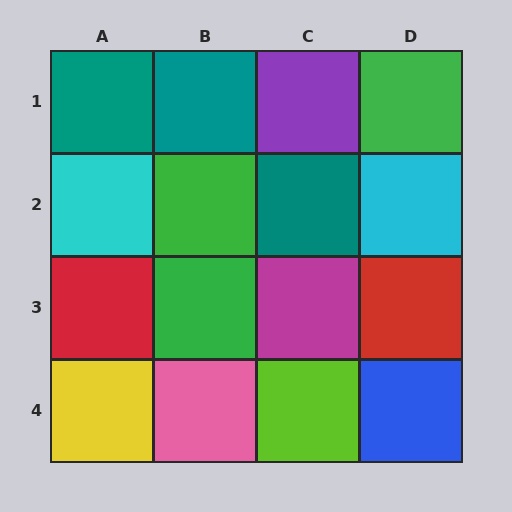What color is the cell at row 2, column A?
Cyan.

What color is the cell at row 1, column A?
Teal.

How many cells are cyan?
2 cells are cyan.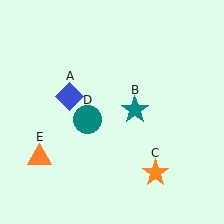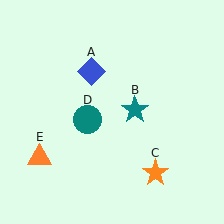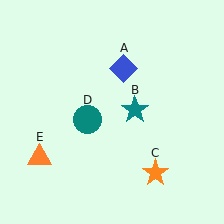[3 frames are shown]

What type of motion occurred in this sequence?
The blue diamond (object A) rotated clockwise around the center of the scene.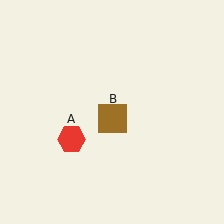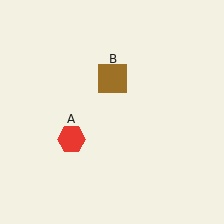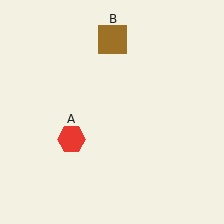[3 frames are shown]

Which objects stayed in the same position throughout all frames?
Red hexagon (object A) remained stationary.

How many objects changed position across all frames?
1 object changed position: brown square (object B).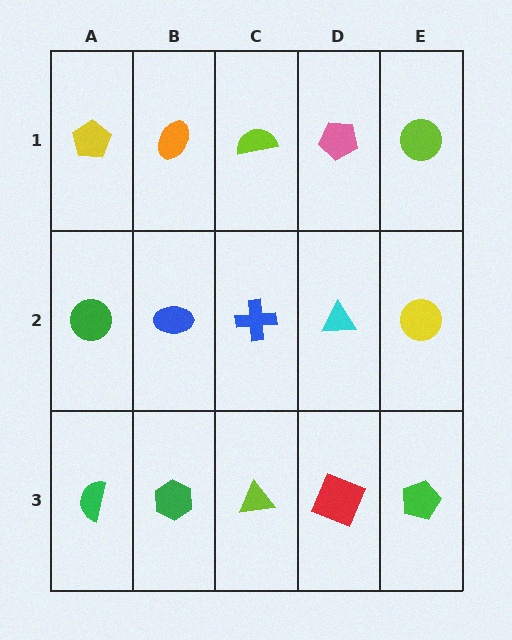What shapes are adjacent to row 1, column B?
A blue ellipse (row 2, column B), a yellow pentagon (row 1, column A), a lime semicircle (row 1, column C).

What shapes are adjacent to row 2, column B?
An orange ellipse (row 1, column B), a green hexagon (row 3, column B), a green circle (row 2, column A), a blue cross (row 2, column C).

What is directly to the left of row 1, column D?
A lime semicircle.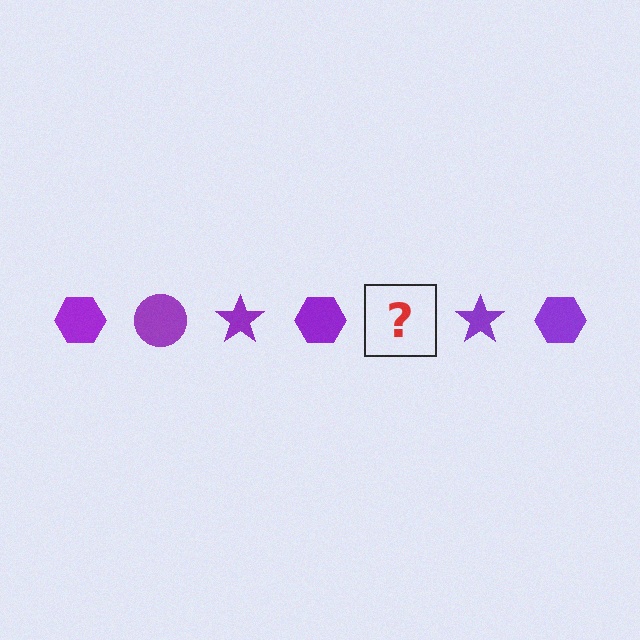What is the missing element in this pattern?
The missing element is a purple circle.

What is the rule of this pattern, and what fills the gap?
The rule is that the pattern cycles through hexagon, circle, star shapes in purple. The gap should be filled with a purple circle.